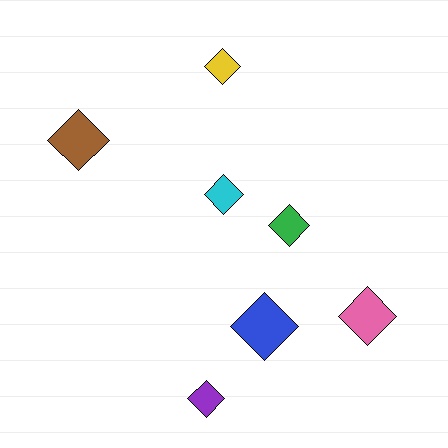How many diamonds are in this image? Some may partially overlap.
There are 7 diamonds.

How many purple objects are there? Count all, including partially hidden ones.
There is 1 purple object.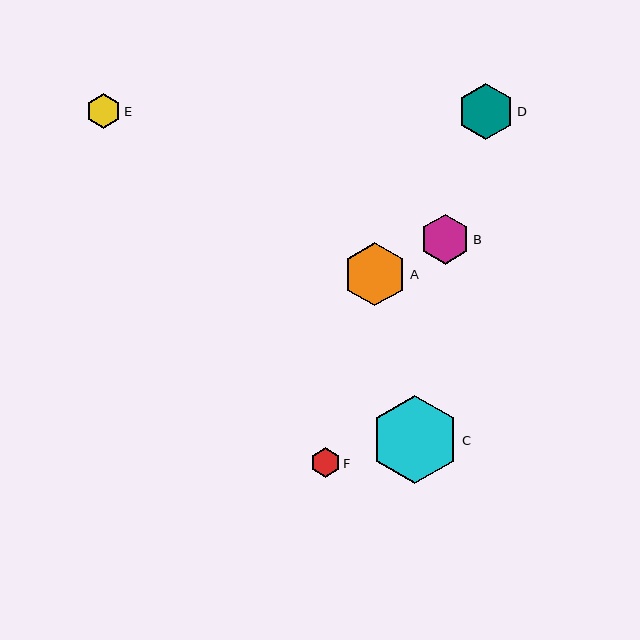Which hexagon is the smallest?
Hexagon F is the smallest with a size of approximately 30 pixels.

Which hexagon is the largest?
Hexagon C is the largest with a size of approximately 88 pixels.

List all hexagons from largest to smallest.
From largest to smallest: C, A, D, B, E, F.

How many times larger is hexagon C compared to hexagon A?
Hexagon C is approximately 1.4 times the size of hexagon A.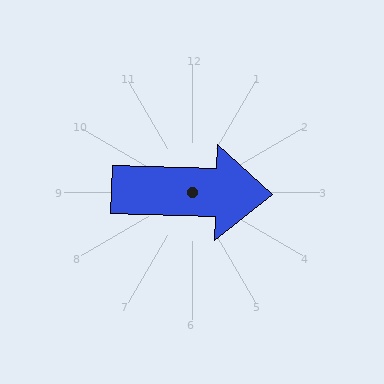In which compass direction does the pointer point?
East.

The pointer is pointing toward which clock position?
Roughly 3 o'clock.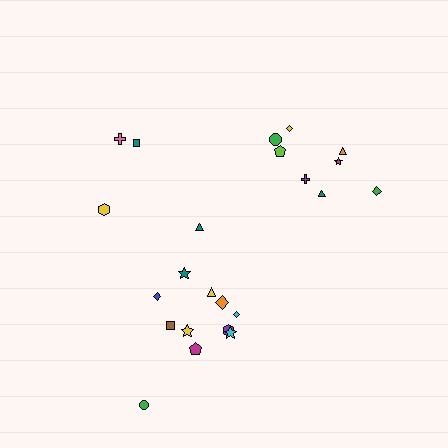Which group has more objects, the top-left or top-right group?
The top-right group.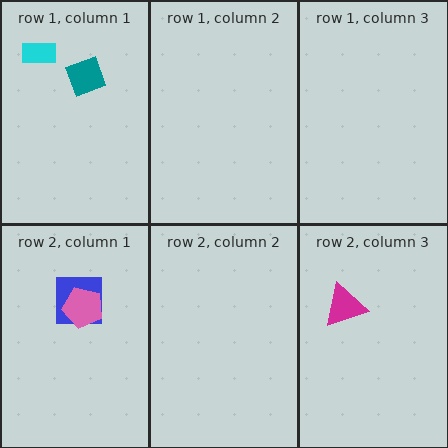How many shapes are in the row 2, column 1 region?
2.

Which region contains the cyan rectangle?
The row 1, column 1 region.